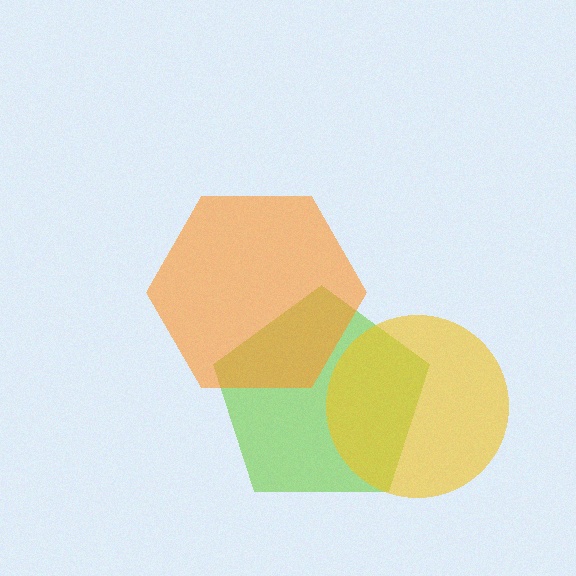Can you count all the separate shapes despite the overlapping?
Yes, there are 3 separate shapes.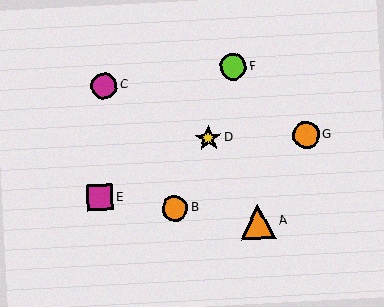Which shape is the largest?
The orange triangle (labeled A) is the largest.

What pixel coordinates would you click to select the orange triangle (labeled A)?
Click at (258, 222) to select the orange triangle A.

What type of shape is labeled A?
Shape A is an orange triangle.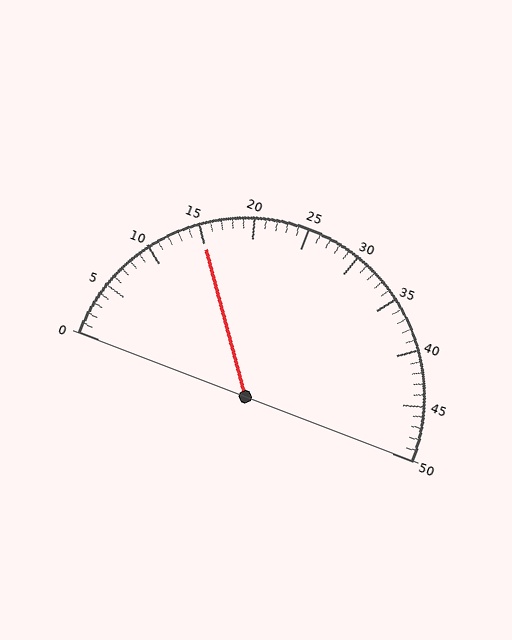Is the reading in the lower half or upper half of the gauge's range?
The reading is in the lower half of the range (0 to 50).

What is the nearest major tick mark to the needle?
The nearest major tick mark is 15.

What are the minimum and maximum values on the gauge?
The gauge ranges from 0 to 50.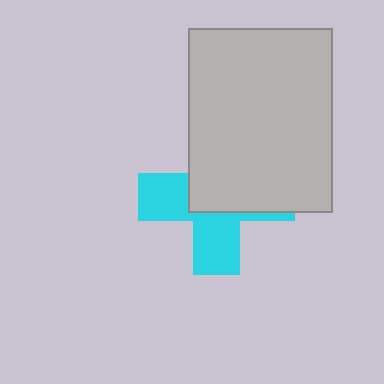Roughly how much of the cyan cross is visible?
About half of it is visible (roughly 46%).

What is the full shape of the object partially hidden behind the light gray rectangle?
The partially hidden object is a cyan cross.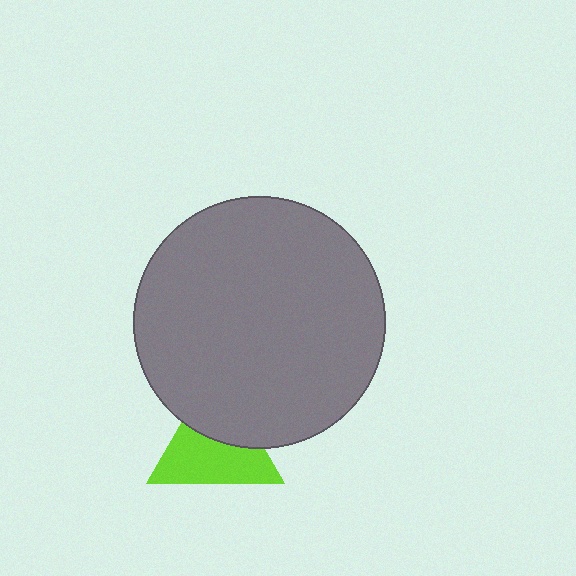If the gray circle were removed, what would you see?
You would see the complete lime triangle.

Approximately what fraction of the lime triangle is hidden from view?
Roughly 40% of the lime triangle is hidden behind the gray circle.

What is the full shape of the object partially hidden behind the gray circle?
The partially hidden object is a lime triangle.